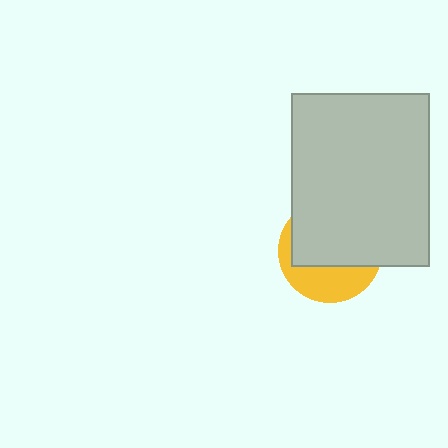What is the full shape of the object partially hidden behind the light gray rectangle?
The partially hidden object is a yellow circle.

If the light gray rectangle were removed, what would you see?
You would see the complete yellow circle.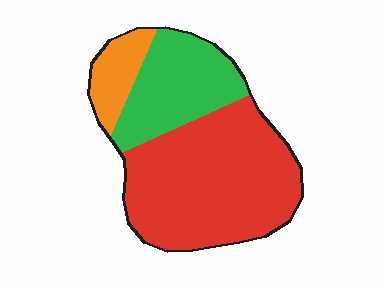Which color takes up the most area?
Red, at roughly 60%.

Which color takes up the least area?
Orange, at roughly 10%.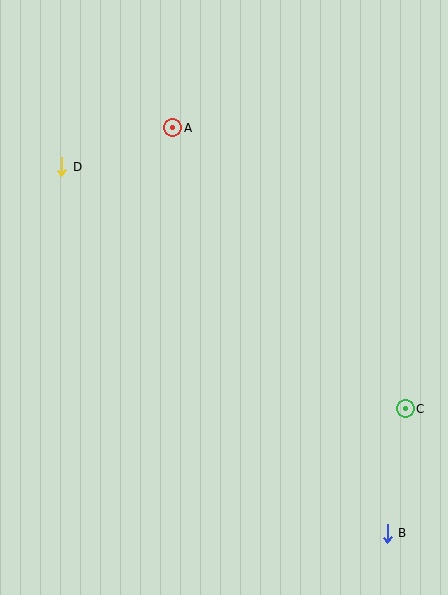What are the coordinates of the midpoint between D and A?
The midpoint between D and A is at (117, 147).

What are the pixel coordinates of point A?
Point A is at (173, 128).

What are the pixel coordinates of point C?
Point C is at (405, 409).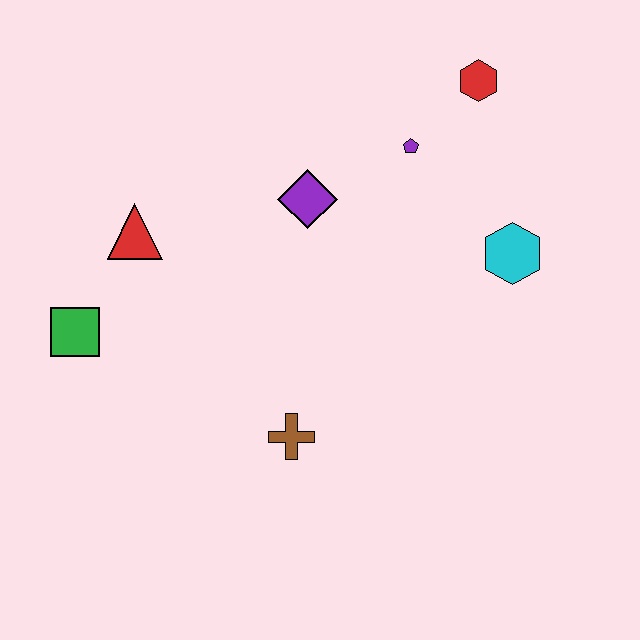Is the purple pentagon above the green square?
Yes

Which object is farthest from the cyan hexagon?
The green square is farthest from the cyan hexagon.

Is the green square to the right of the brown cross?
No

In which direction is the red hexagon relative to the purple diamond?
The red hexagon is to the right of the purple diamond.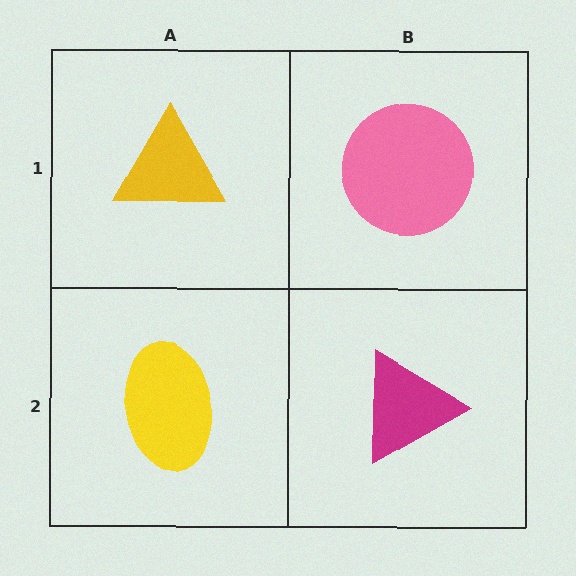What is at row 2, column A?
A yellow ellipse.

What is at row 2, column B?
A magenta triangle.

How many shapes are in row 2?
2 shapes.